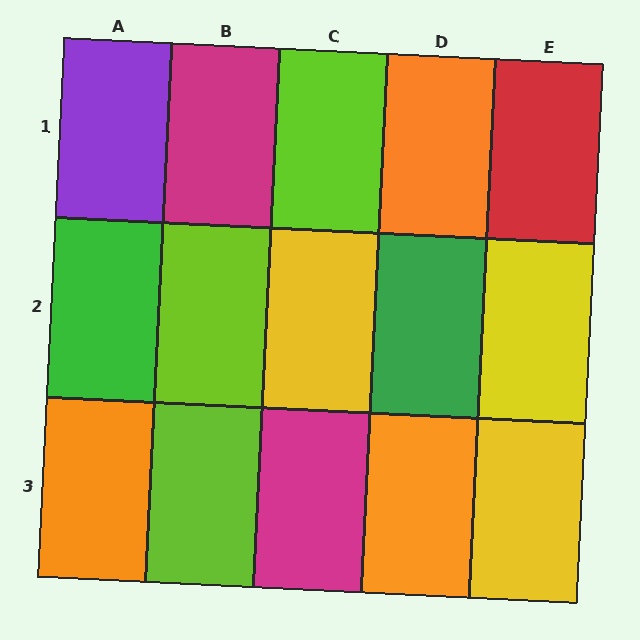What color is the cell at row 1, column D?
Orange.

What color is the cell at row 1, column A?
Purple.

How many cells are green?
2 cells are green.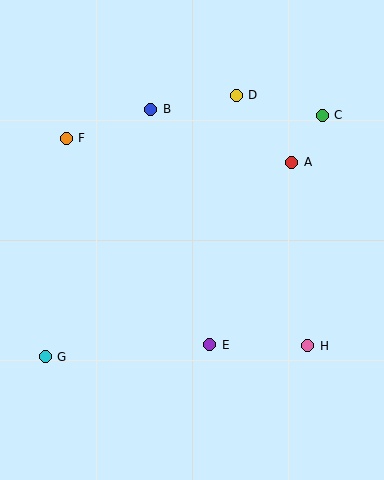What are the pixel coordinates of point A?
Point A is at (292, 162).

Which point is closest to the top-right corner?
Point C is closest to the top-right corner.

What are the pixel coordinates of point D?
Point D is at (236, 95).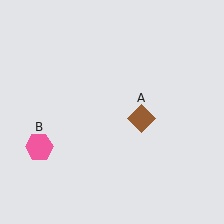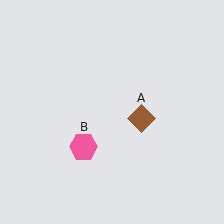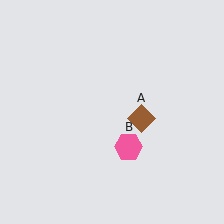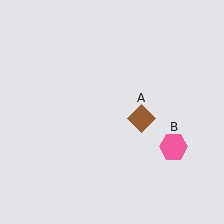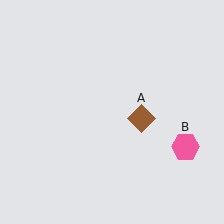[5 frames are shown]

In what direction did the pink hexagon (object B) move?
The pink hexagon (object B) moved right.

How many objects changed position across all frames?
1 object changed position: pink hexagon (object B).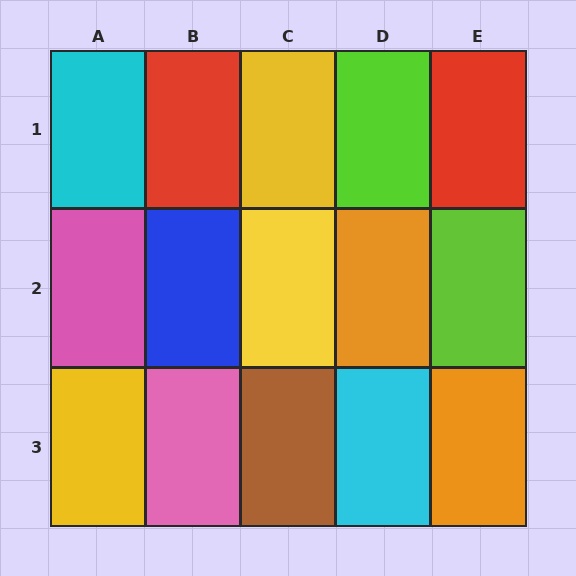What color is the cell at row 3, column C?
Brown.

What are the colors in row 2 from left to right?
Pink, blue, yellow, orange, lime.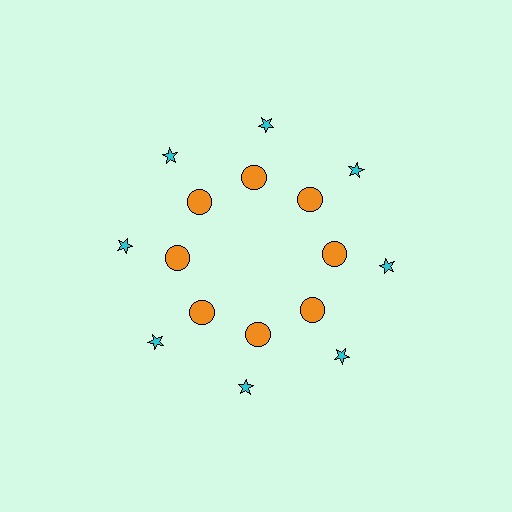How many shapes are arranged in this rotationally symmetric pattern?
There are 16 shapes, arranged in 8 groups of 2.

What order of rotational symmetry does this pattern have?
This pattern has 8-fold rotational symmetry.